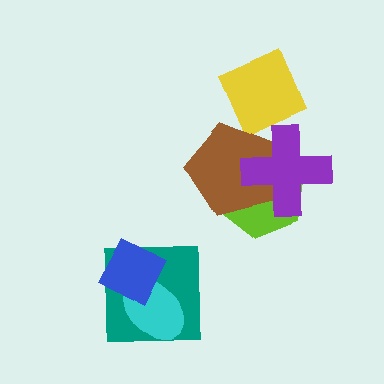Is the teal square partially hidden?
Yes, it is partially covered by another shape.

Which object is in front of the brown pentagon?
The purple cross is in front of the brown pentagon.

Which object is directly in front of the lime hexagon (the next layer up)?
The brown pentagon is directly in front of the lime hexagon.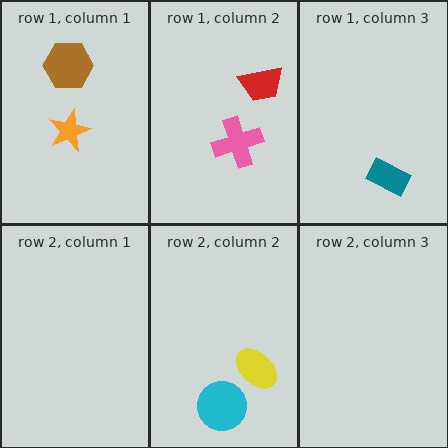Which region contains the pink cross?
The row 1, column 2 region.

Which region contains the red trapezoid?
The row 1, column 2 region.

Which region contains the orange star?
The row 1, column 1 region.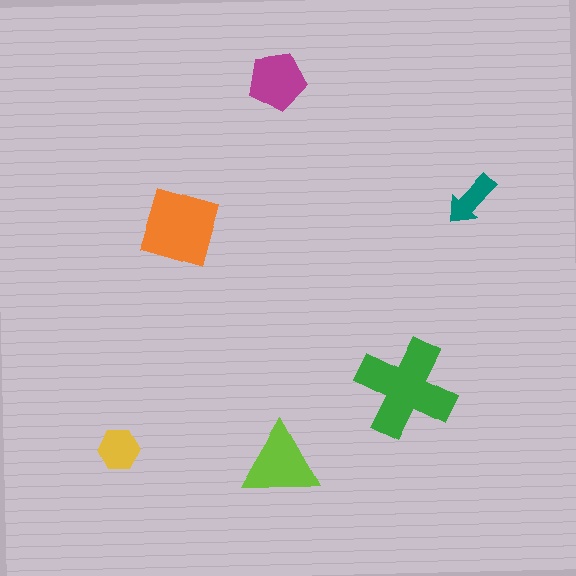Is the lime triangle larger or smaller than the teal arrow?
Larger.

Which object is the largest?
The green cross.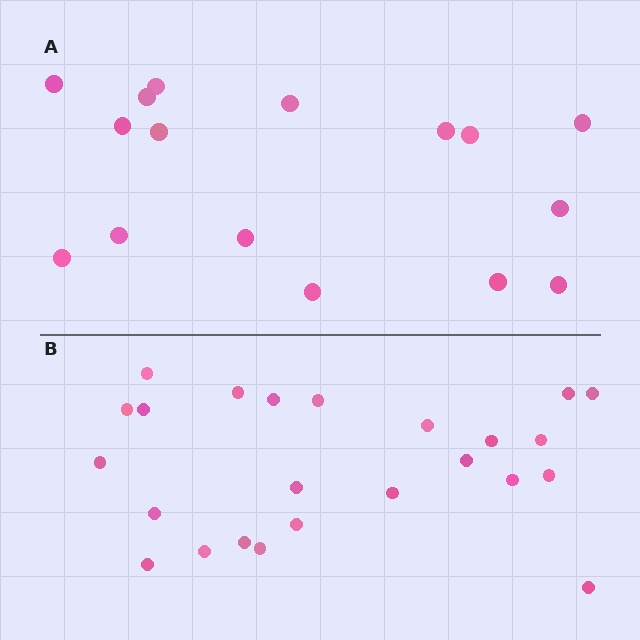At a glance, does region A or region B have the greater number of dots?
Region B (the bottom region) has more dots.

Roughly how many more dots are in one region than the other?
Region B has roughly 8 or so more dots than region A.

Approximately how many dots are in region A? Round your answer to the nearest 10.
About 20 dots. (The exact count is 16, which rounds to 20.)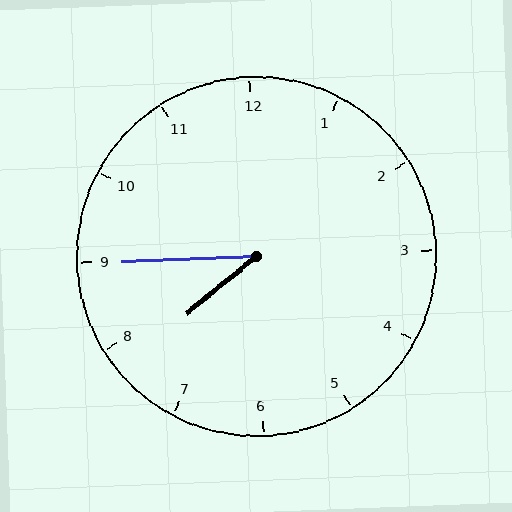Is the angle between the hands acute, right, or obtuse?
It is acute.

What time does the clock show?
7:45.